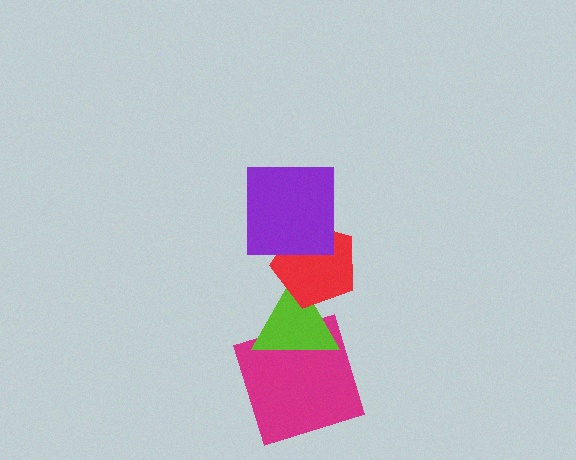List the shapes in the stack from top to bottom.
From top to bottom: the purple square, the red pentagon, the lime triangle, the magenta square.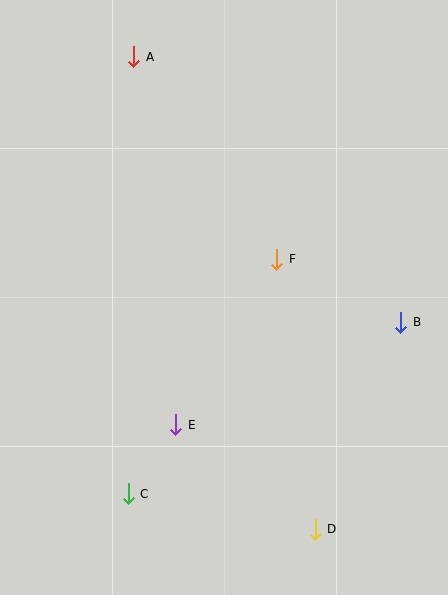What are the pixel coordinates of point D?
Point D is at (315, 529).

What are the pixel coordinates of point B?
Point B is at (400, 322).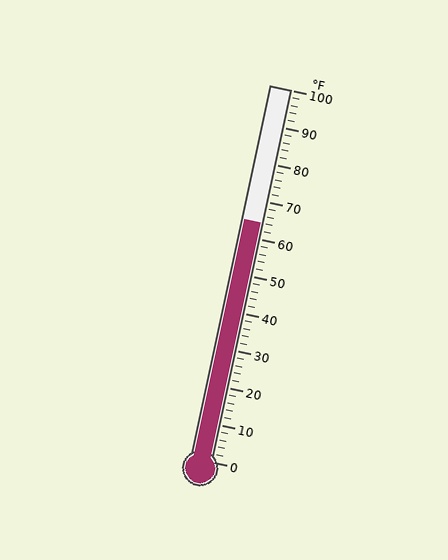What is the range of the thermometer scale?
The thermometer scale ranges from 0°F to 100°F.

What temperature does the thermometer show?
The thermometer shows approximately 64°F.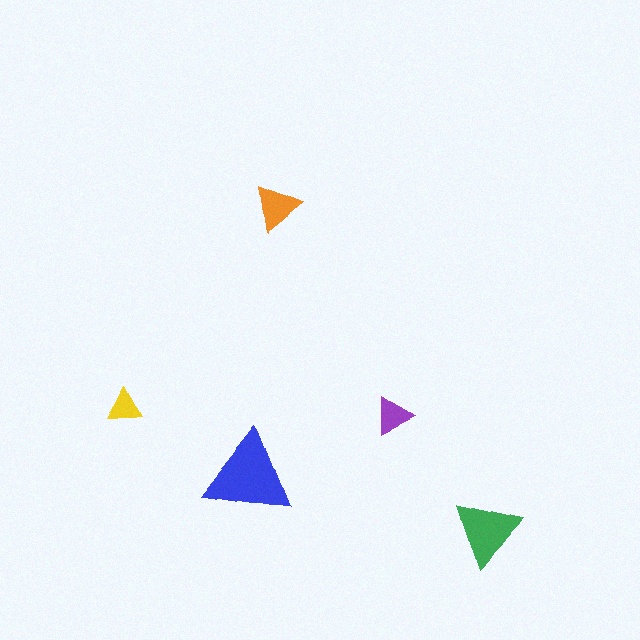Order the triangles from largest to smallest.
the blue one, the green one, the orange one, the purple one, the yellow one.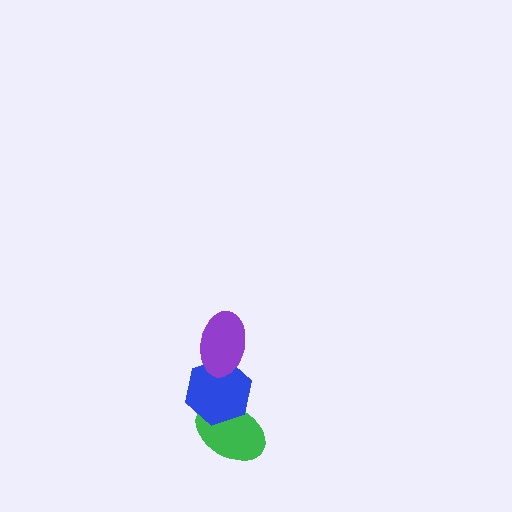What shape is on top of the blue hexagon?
The purple ellipse is on top of the blue hexagon.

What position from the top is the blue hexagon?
The blue hexagon is 2nd from the top.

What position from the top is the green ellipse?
The green ellipse is 3rd from the top.